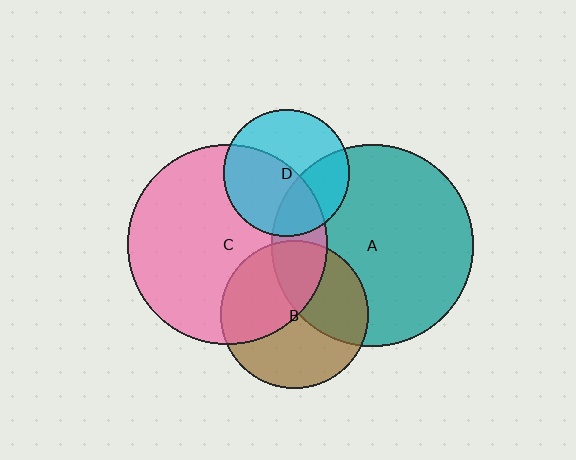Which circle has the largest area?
Circle A (teal).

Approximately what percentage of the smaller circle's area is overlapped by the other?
Approximately 15%.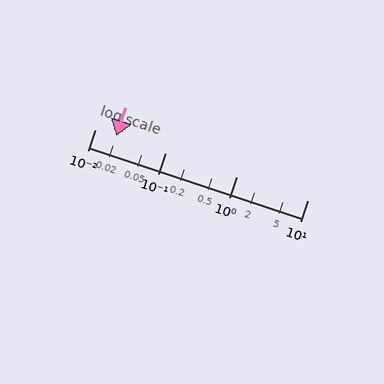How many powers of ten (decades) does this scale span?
The scale spans 3 decades, from 0.01 to 10.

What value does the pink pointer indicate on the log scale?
The pointer indicates approximately 0.02.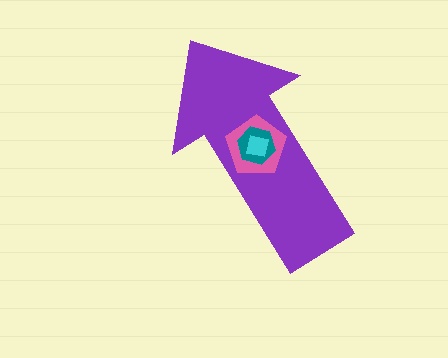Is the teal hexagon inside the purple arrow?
Yes.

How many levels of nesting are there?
4.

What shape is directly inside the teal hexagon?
The cyan square.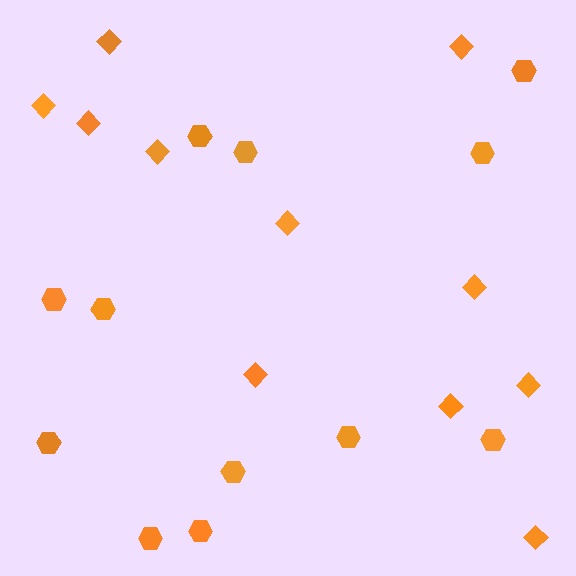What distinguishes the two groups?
There are 2 groups: one group of diamonds (11) and one group of hexagons (12).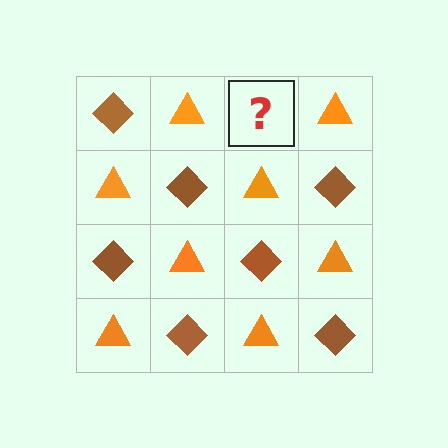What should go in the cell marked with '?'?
The missing cell should contain a brown diamond.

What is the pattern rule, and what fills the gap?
The rule is that it alternates brown diamond and orange triangle in a checkerboard pattern. The gap should be filled with a brown diamond.